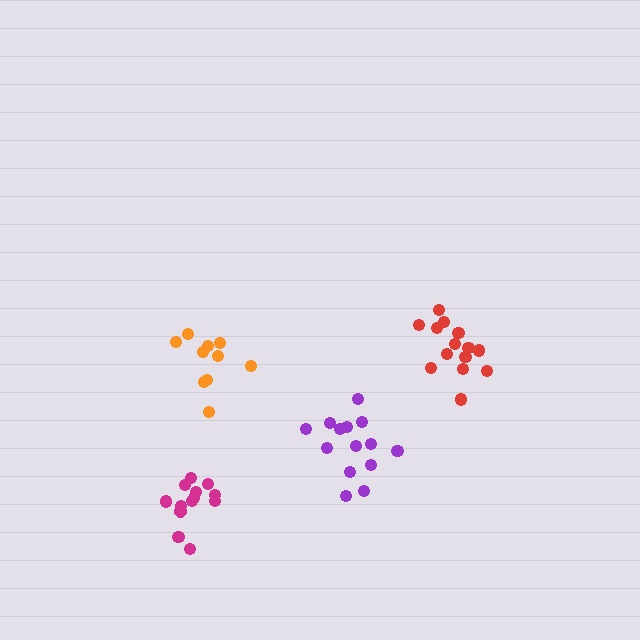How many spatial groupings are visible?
There are 4 spatial groupings.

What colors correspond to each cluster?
The clusters are colored: magenta, red, orange, purple.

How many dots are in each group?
Group 1: 13 dots, Group 2: 14 dots, Group 3: 10 dots, Group 4: 14 dots (51 total).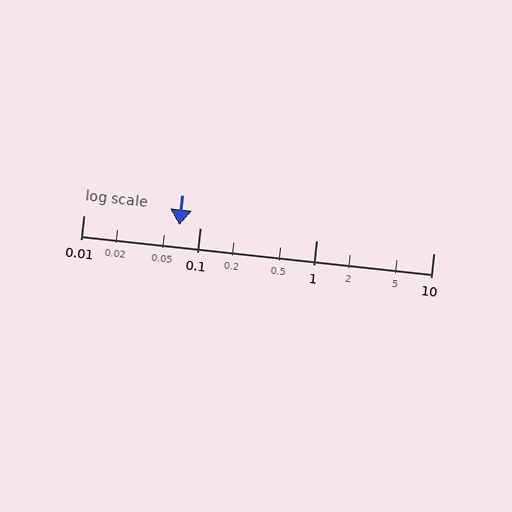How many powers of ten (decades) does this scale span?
The scale spans 3 decades, from 0.01 to 10.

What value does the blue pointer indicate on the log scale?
The pointer indicates approximately 0.067.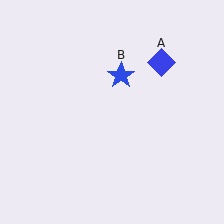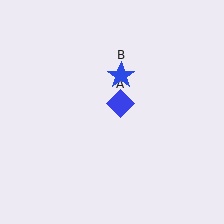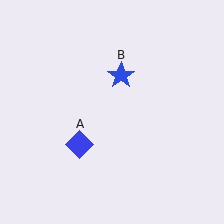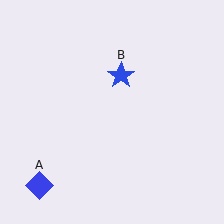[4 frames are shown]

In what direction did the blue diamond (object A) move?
The blue diamond (object A) moved down and to the left.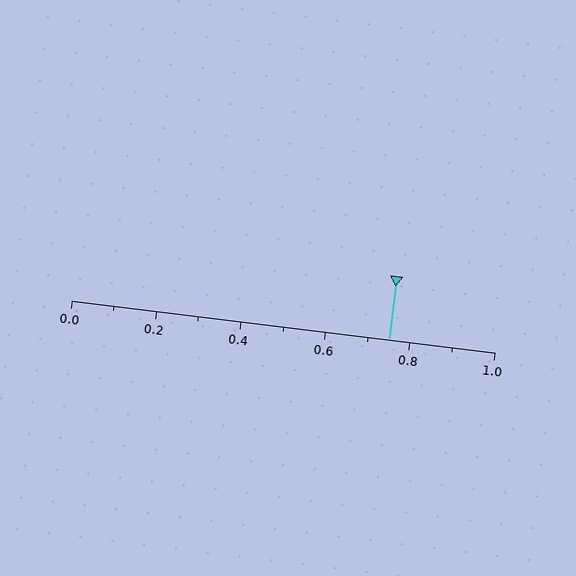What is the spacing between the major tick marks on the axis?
The major ticks are spaced 0.2 apart.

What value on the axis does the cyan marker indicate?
The marker indicates approximately 0.75.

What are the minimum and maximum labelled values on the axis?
The axis runs from 0.0 to 1.0.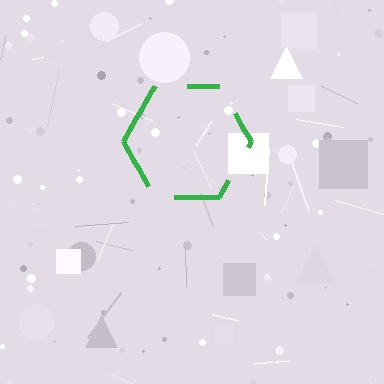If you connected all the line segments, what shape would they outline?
They would outline a hexagon.